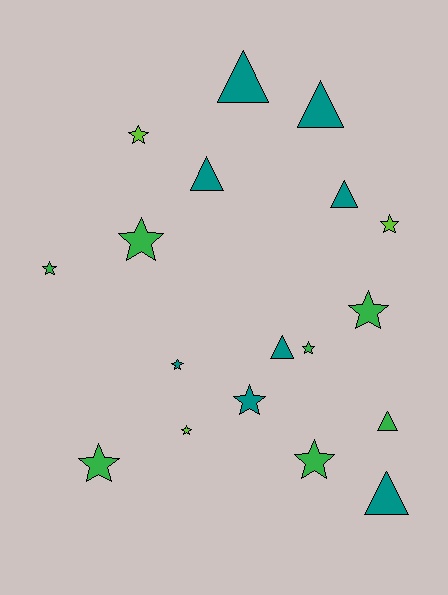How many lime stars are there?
There are 3 lime stars.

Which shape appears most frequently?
Star, with 11 objects.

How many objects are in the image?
There are 18 objects.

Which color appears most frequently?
Teal, with 8 objects.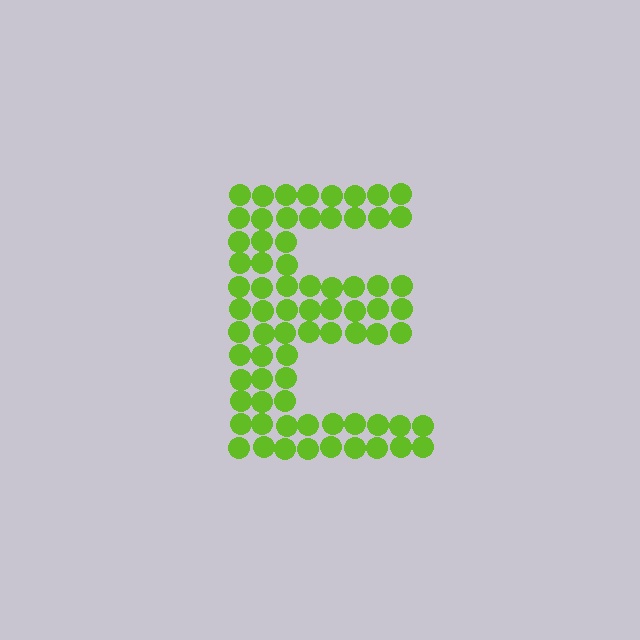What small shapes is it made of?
It is made of small circles.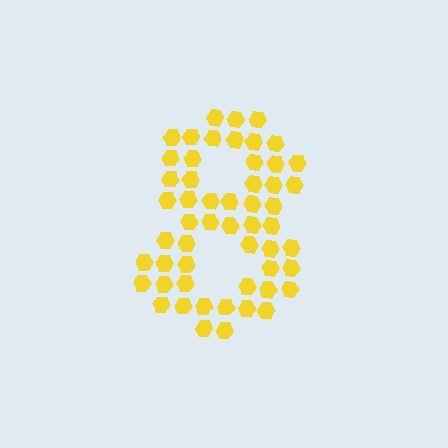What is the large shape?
The large shape is the digit 8.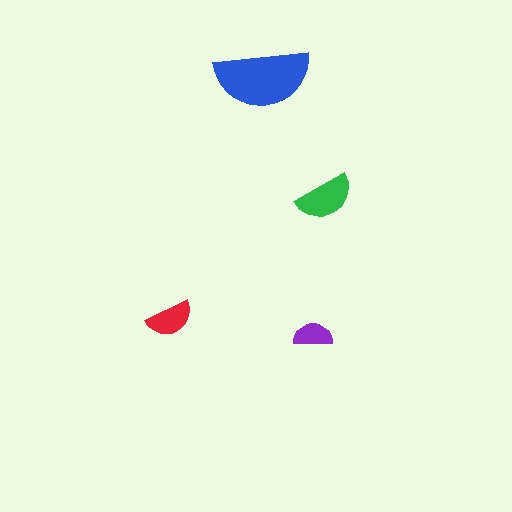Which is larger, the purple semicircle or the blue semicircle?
The blue one.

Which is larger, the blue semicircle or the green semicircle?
The blue one.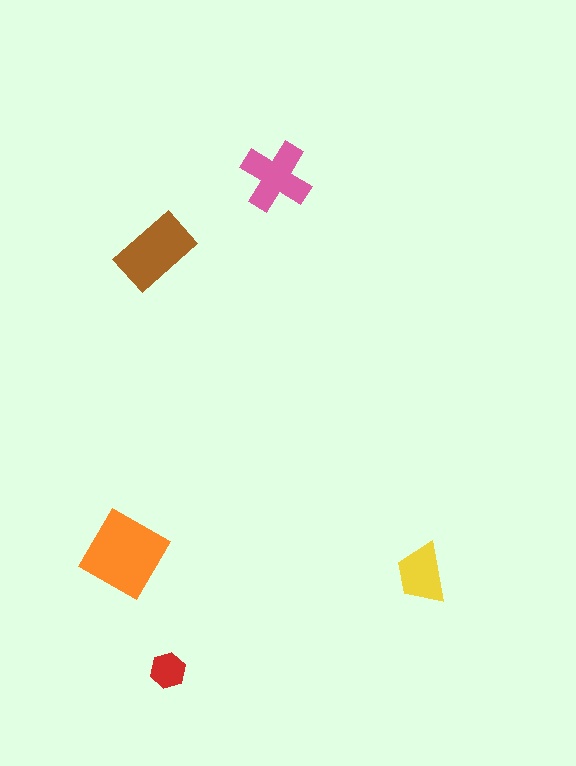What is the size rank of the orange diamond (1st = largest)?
1st.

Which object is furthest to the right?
The yellow trapezoid is rightmost.